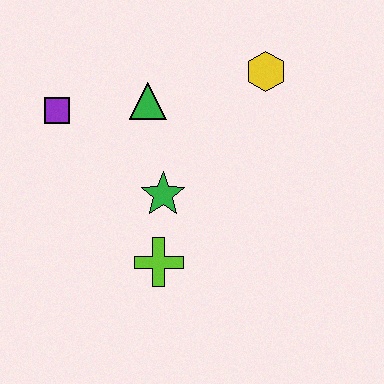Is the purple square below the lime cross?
No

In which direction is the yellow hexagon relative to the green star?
The yellow hexagon is above the green star.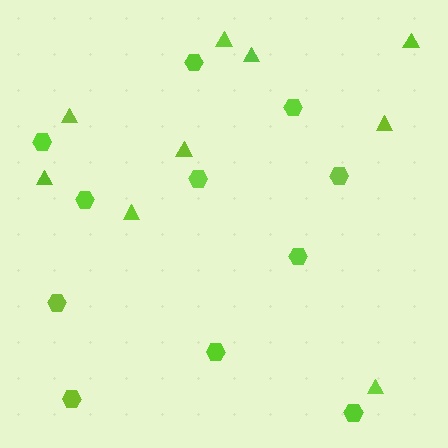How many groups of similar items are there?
There are 2 groups: one group of hexagons (11) and one group of triangles (9).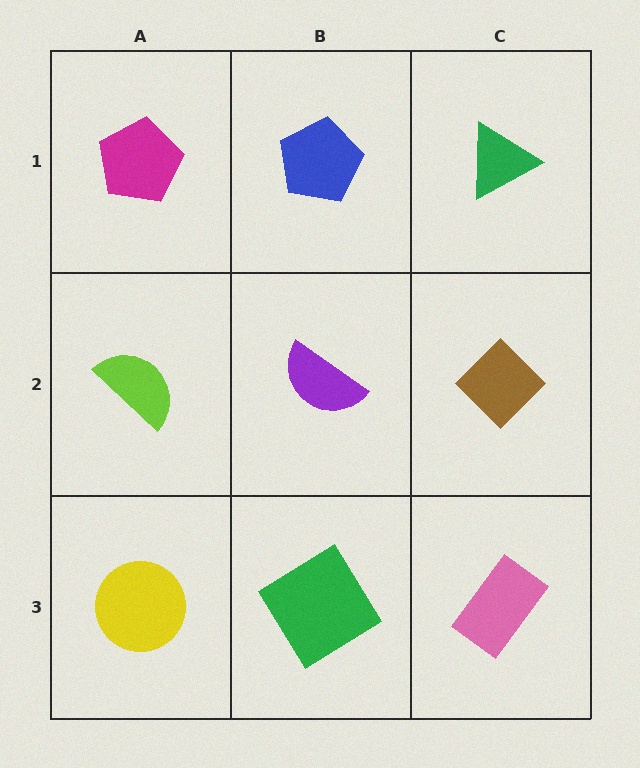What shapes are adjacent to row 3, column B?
A purple semicircle (row 2, column B), a yellow circle (row 3, column A), a pink rectangle (row 3, column C).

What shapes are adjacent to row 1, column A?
A lime semicircle (row 2, column A), a blue pentagon (row 1, column B).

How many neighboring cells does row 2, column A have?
3.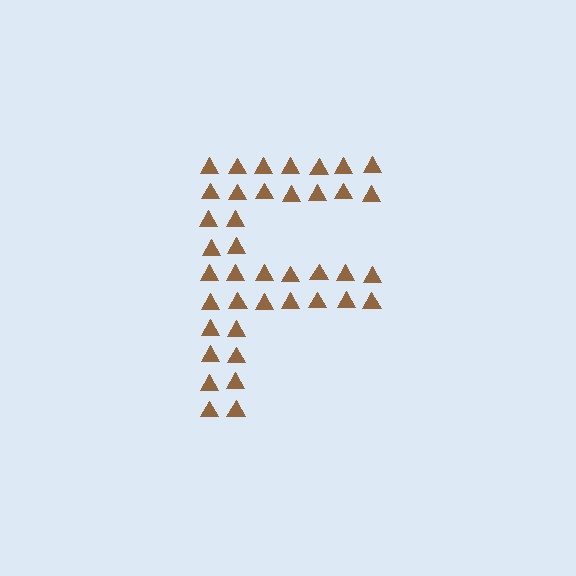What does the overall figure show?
The overall figure shows the letter F.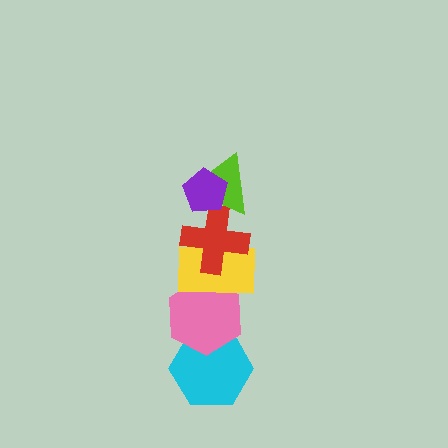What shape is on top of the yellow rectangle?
The red cross is on top of the yellow rectangle.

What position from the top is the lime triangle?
The lime triangle is 2nd from the top.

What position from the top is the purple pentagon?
The purple pentagon is 1st from the top.